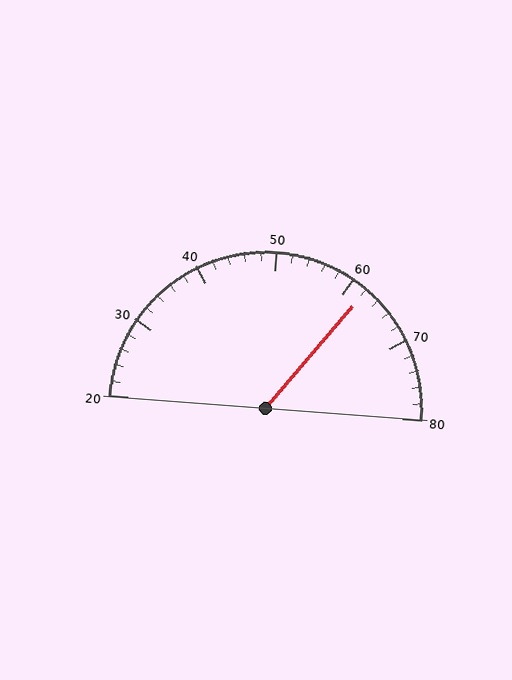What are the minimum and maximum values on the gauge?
The gauge ranges from 20 to 80.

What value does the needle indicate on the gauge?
The needle indicates approximately 62.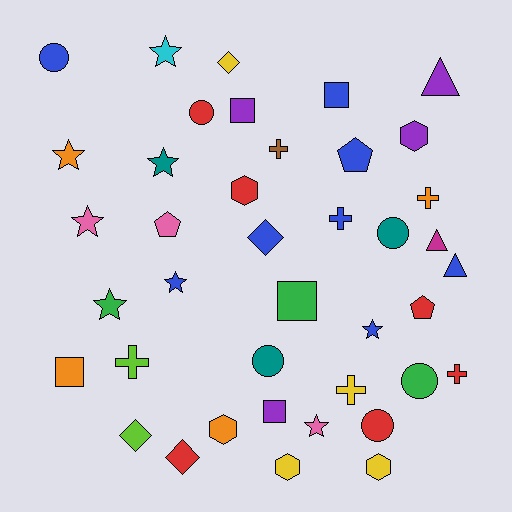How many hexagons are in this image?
There are 5 hexagons.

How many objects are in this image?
There are 40 objects.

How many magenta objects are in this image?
There is 1 magenta object.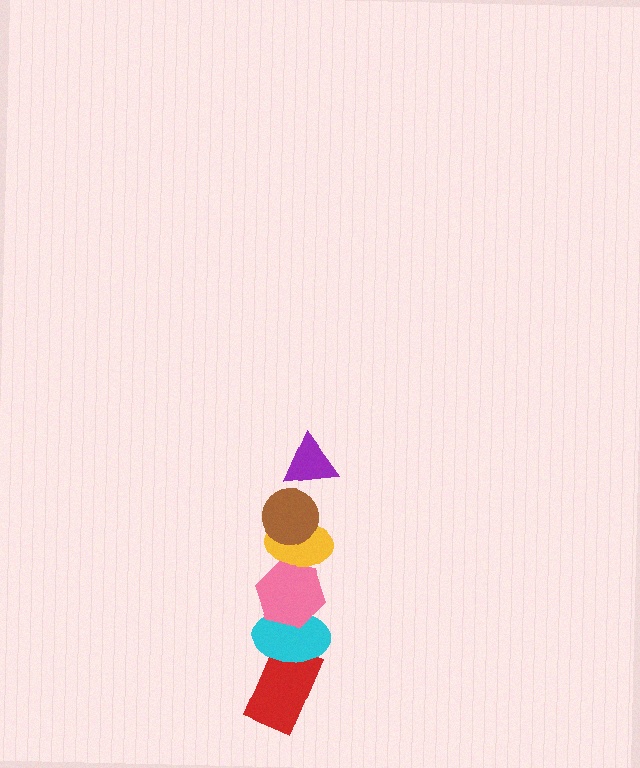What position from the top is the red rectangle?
The red rectangle is 6th from the top.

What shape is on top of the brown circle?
The purple triangle is on top of the brown circle.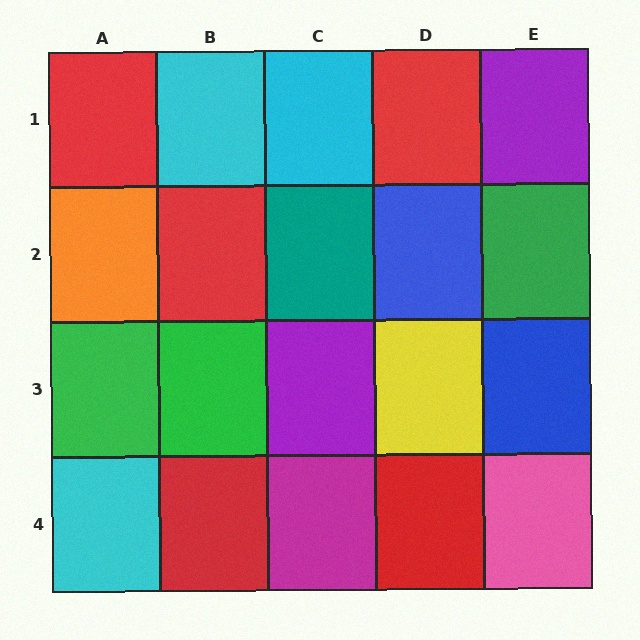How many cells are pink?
1 cell is pink.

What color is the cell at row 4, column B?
Red.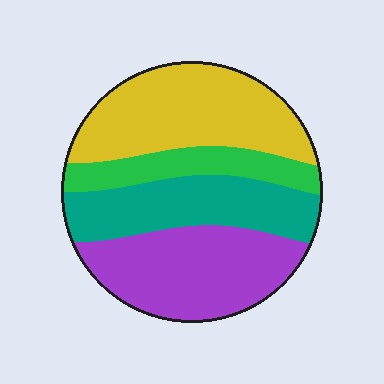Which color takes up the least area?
Green, at roughly 15%.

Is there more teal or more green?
Teal.